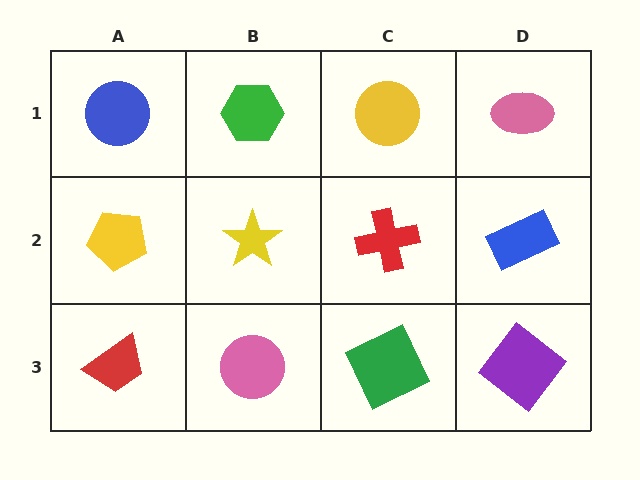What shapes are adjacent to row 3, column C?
A red cross (row 2, column C), a pink circle (row 3, column B), a purple diamond (row 3, column D).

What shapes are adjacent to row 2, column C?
A yellow circle (row 1, column C), a green square (row 3, column C), a yellow star (row 2, column B), a blue rectangle (row 2, column D).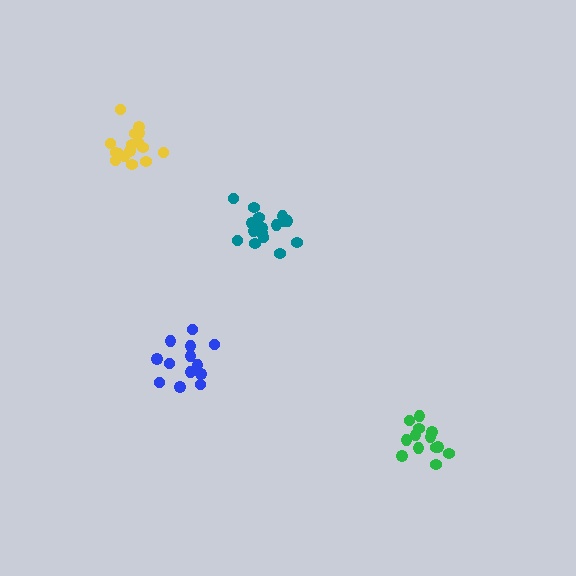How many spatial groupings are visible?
There are 4 spatial groupings.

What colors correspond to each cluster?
The clusters are colored: blue, yellow, green, teal.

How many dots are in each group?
Group 1: 14 dots, Group 2: 17 dots, Group 3: 13 dots, Group 4: 18 dots (62 total).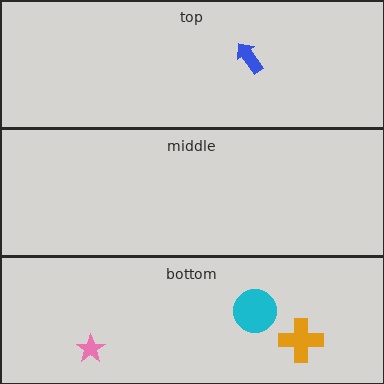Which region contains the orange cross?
The bottom region.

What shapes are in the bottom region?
The orange cross, the pink star, the cyan circle.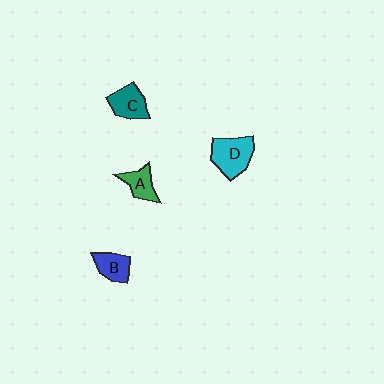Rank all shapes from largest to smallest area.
From largest to smallest: D (cyan), C (teal), B (blue), A (green).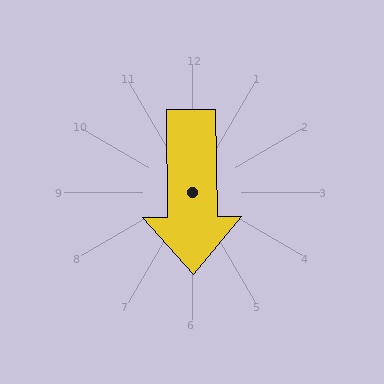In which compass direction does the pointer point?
South.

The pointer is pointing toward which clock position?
Roughly 6 o'clock.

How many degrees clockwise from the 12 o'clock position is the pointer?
Approximately 179 degrees.